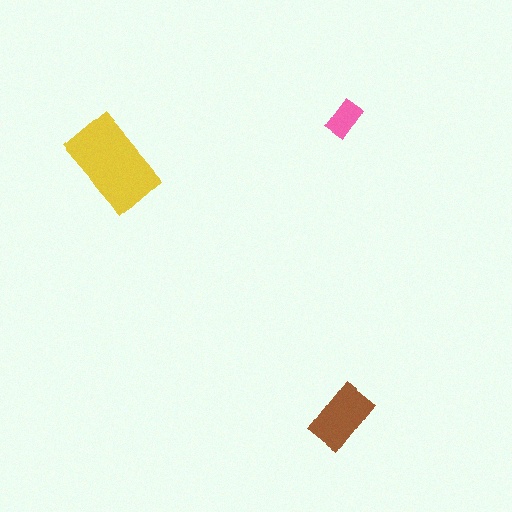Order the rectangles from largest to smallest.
the yellow one, the brown one, the pink one.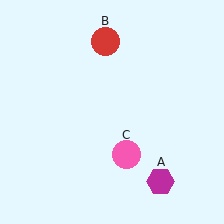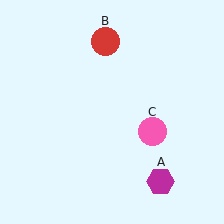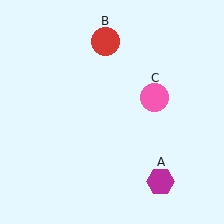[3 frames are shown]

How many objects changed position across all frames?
1 object changed position: pink circle (object C).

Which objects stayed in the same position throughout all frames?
Magenta hexagon (object A) and red circle (object B) remained stationary.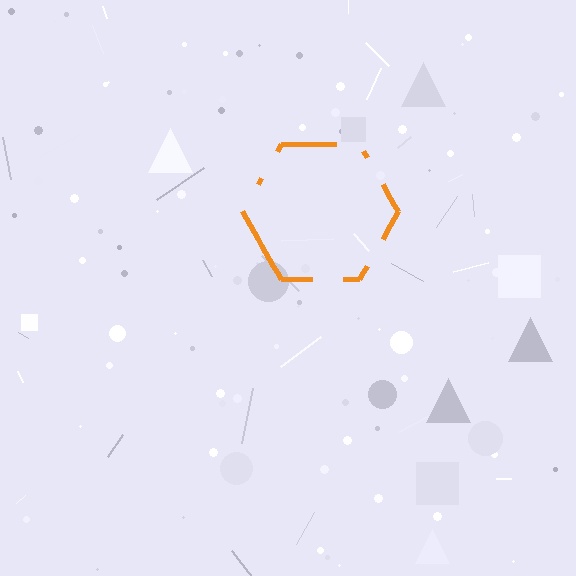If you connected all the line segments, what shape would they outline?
They would outline a hexagon.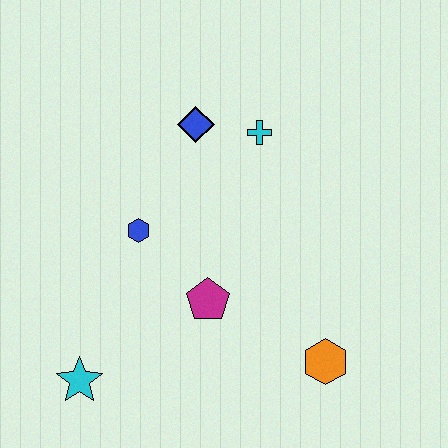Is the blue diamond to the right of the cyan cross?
No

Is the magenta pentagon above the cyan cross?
No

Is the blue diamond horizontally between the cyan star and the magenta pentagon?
Yes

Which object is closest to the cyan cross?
The blue diamond is closest to the cyan cross.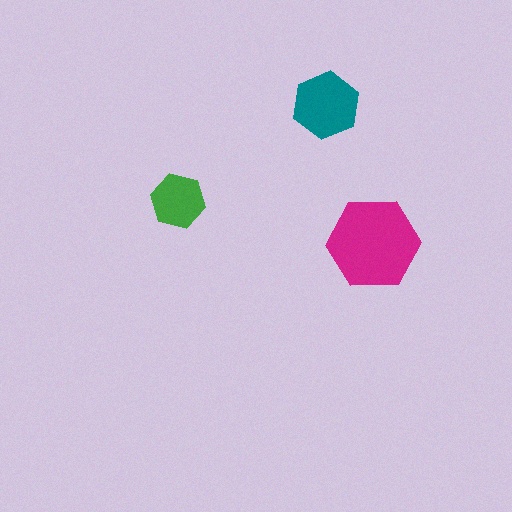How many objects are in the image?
There are 3 objects in the image.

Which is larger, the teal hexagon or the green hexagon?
The teal one.